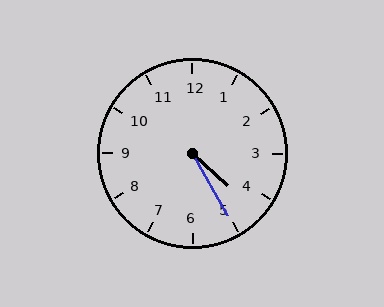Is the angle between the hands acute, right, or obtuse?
It is acute.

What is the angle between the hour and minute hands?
Approximately 18 degrees.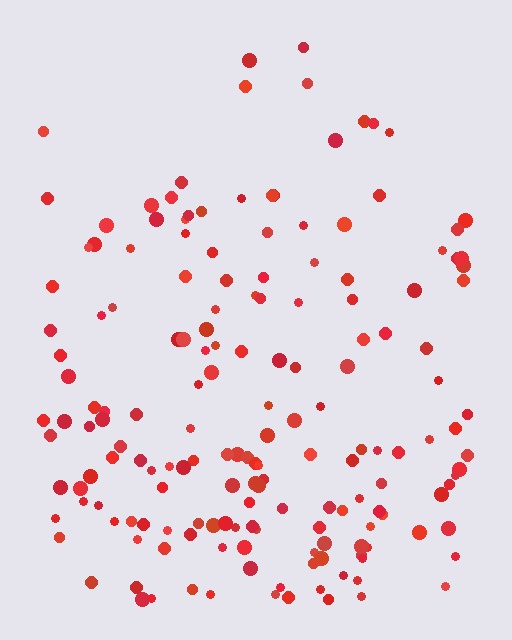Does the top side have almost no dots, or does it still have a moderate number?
Still a moderate number, just noticeably fewer than the bottom.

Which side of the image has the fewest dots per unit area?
The top.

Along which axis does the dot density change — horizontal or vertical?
Vertical.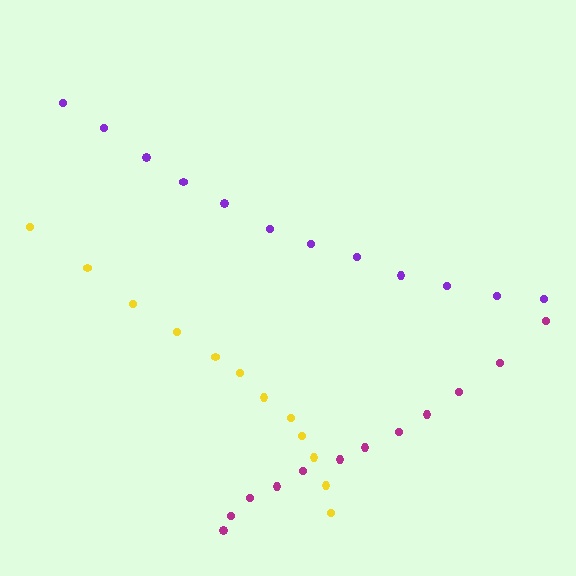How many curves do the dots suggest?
There are 3 distinct paths.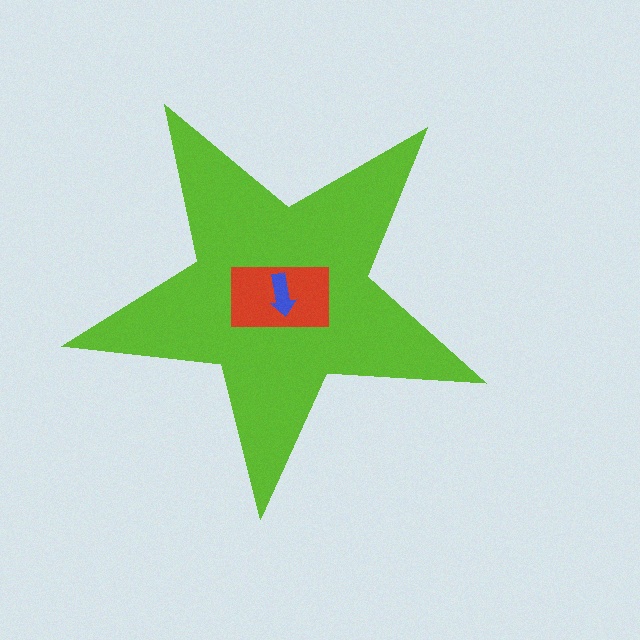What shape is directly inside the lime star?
The red rectangle.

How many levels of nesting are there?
3.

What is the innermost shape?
The blue arrow.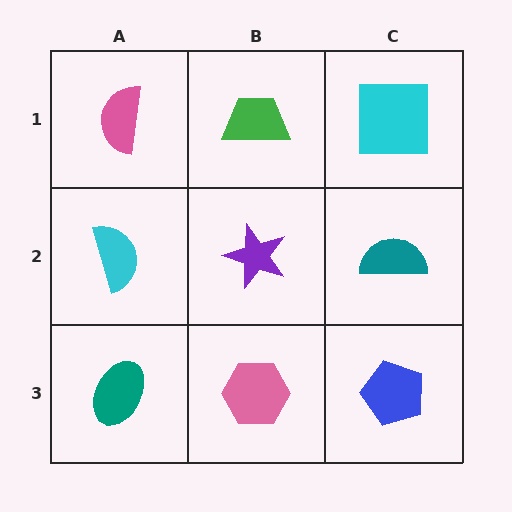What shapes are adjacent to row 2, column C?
A cyan square (row 1, column C), a blue pentagon (row 3, column C), a purple star (row 2, column B).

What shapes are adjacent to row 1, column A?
A cyan semicircle (row 2, column A), a green trapezoid (row 1, column B).